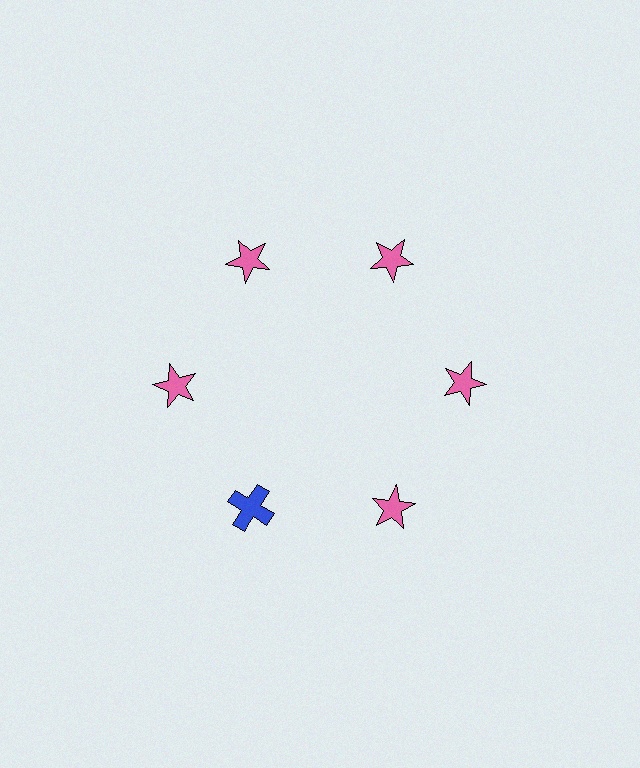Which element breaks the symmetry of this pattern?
The blue cross at roughly the 7 o'clock position breaks the symmetry. All other shapes are pink stars.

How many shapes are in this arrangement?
There are 6 shapes arranged in a ring pattern.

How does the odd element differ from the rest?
It differs in both color (blue instead of pink) and shape (cross instead of star).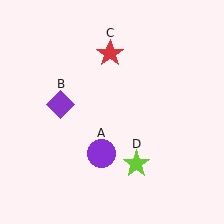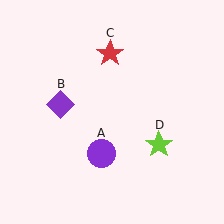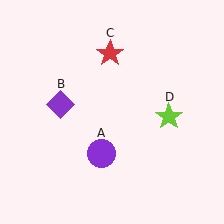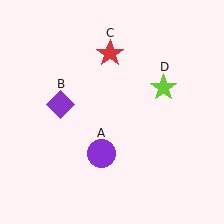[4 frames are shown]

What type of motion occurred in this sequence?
The lime star (object D) rotated counterclockwise around the center of the scene.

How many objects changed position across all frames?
1 object changed position: lime star (object D).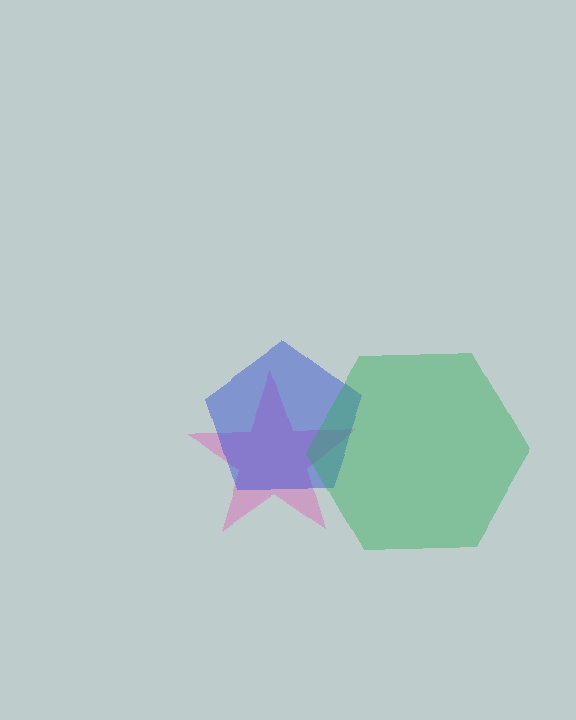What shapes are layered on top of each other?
The layered shapes are: a pink star, a blue pentagon, a green hexagon.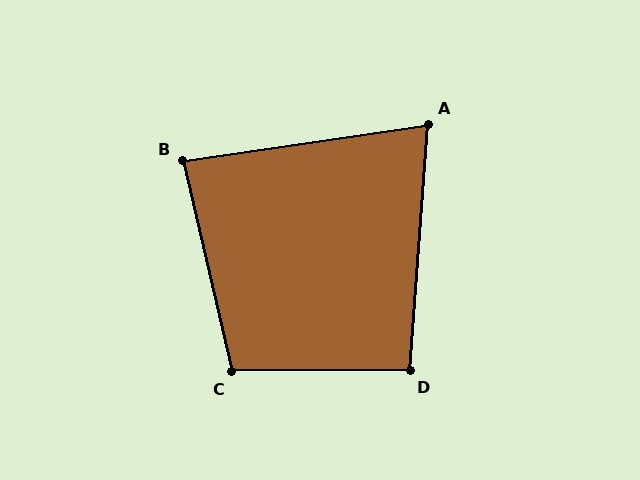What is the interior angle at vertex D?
Approximately 95 degrees (approximately right).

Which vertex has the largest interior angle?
C, at approximately 103 degrees.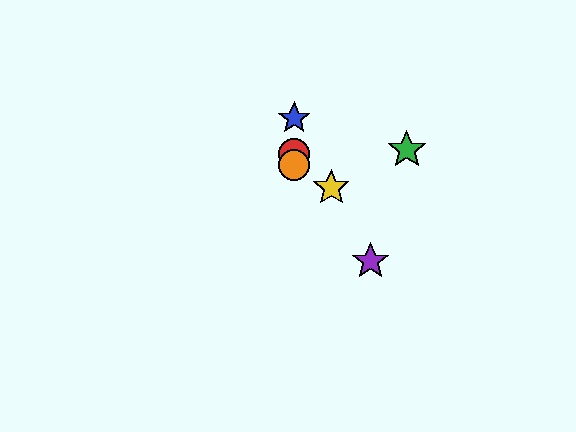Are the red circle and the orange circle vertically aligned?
Yes, both are at x≈294.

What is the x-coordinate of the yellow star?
The yellow star is at x≈331.